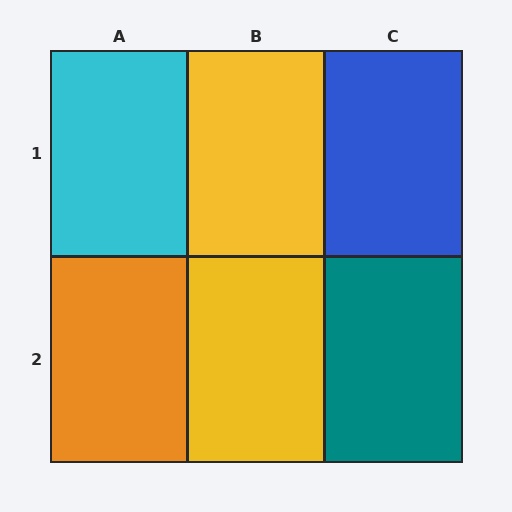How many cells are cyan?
1 cell is cyan.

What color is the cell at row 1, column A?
Cyan.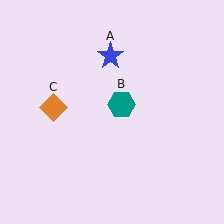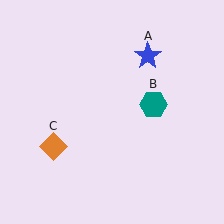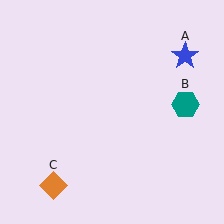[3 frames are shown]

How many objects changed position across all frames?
3 objects changed position: blue star (object A), teal hexagon (object B), orange diamond (object C).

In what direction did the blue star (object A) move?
The blue star (object A) moved right.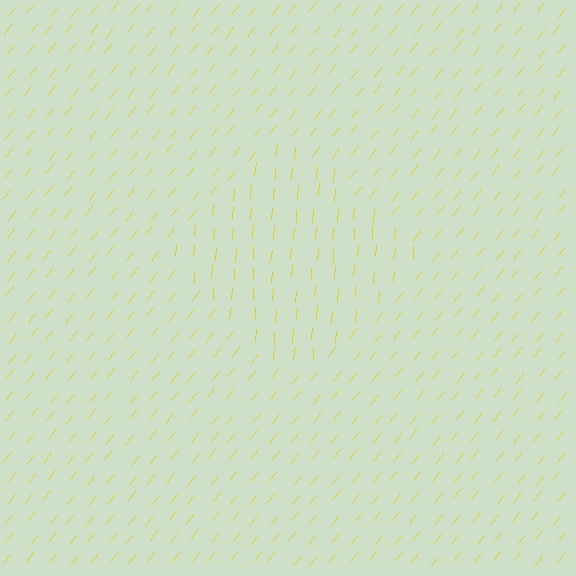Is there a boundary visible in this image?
Yes, there is a texture boundary formed by a change in line orientation.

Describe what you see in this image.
The image is filled with small yellow line segments. A diamond region in the image has lines oriented differently from the surrounding lines, creating a visible texture boundary.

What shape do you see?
I see a diamond.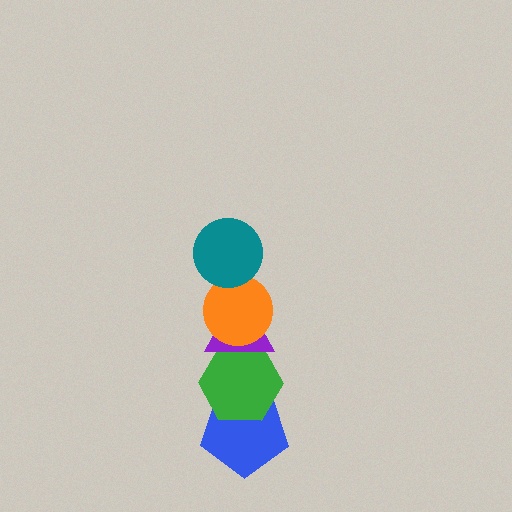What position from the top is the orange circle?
The orange circle is 2nd from the top.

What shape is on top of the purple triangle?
The orange circle is on top of the purple triangle.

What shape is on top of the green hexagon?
The purple triangle is on top of the green hexagon.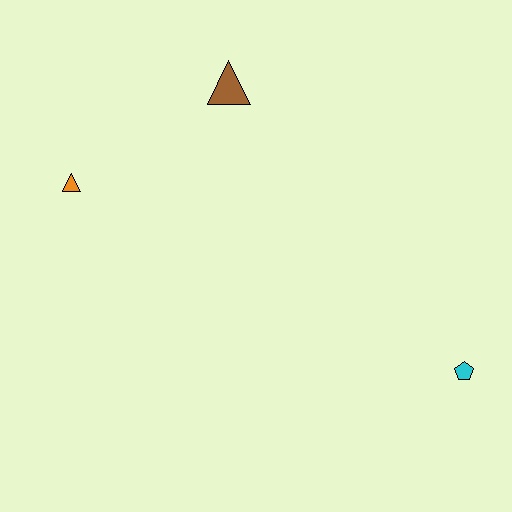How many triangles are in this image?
There are 2 triangles.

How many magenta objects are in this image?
There are no magenta objects.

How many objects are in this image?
There are 3 objects.